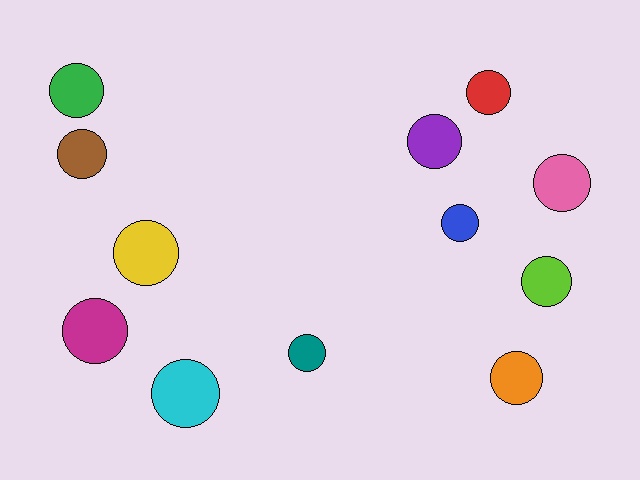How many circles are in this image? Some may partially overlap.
There are 12 circles.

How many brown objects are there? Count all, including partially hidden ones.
There is 1 brown object.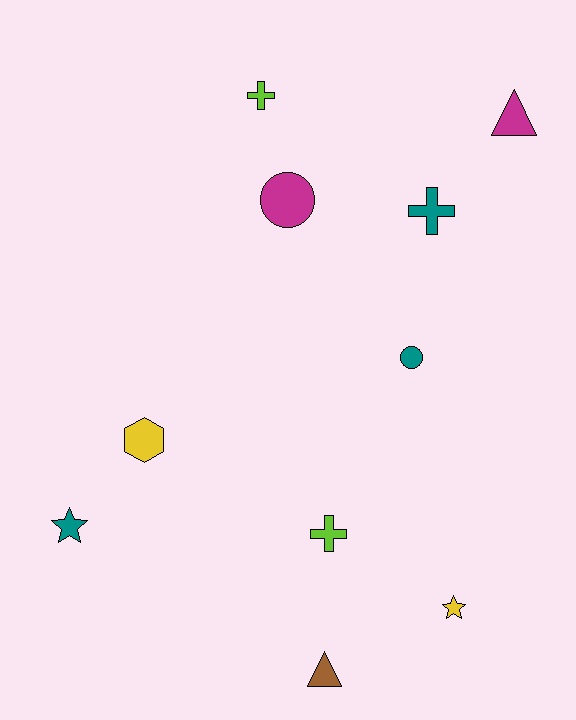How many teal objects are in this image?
There are 3 teal objects.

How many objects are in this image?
There are 10 objects.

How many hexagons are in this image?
There is 1 hexagon.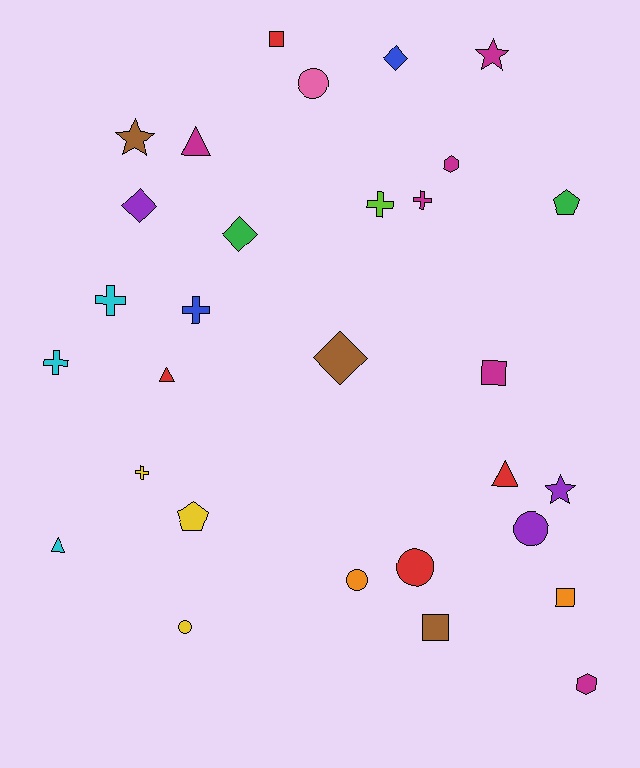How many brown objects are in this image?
There are 3 brown objects.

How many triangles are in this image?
There are 4 triangles.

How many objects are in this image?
There are 30 objects.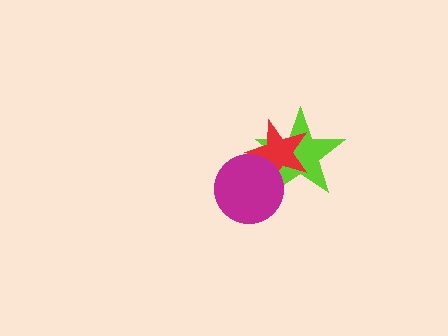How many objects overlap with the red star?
2 objects overlap with the red star.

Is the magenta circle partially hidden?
No, no other shape covers it.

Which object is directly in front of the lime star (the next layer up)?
The red star is directly in front of the lime star.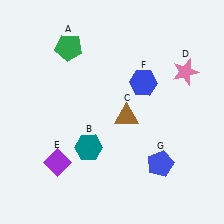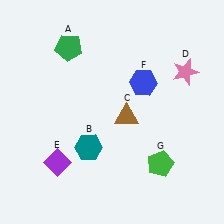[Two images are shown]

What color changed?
The pentagon (G) changed from blue in Image 1 to green in Image 2.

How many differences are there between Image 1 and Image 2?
There is 1 difference between the two images.